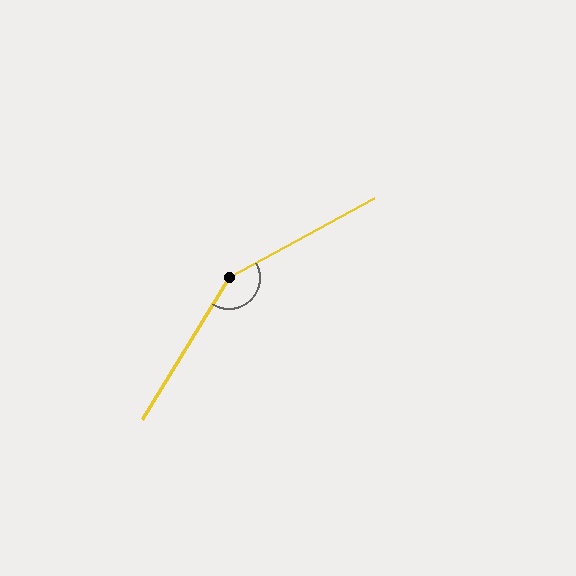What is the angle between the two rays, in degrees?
Approximately 150 degrees.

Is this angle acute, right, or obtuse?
It is obtuse.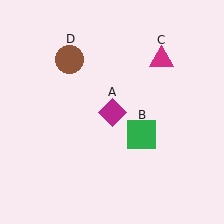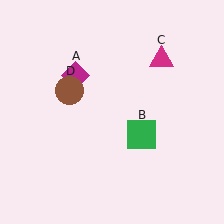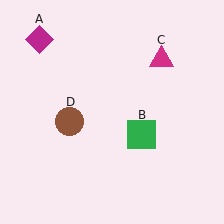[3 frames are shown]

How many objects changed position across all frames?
2 objects changed position: magenta diamond (object A), brown circle (object D).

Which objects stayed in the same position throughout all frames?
Green square (object B) and magenta triangle (object C) remained stationary.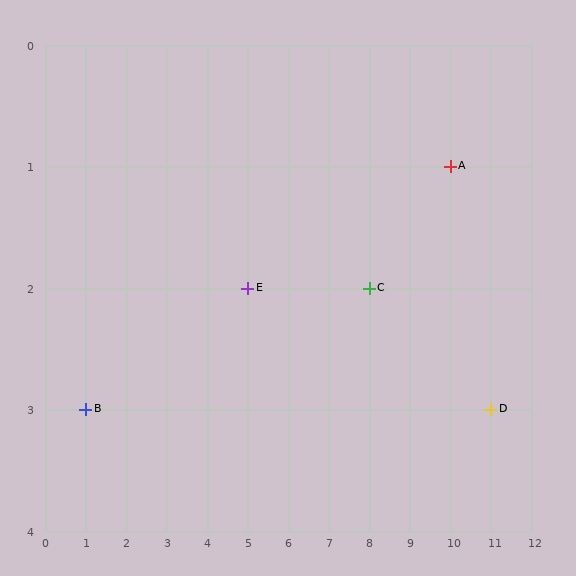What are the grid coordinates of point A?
Point A is at grid coordinates (10, 1).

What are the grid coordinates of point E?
Point E is at grid coordinates (5, 2).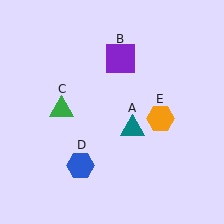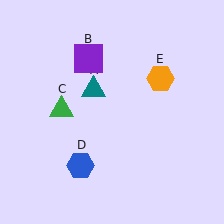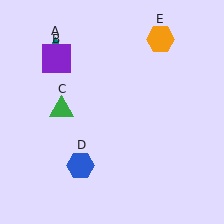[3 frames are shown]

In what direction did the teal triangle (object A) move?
The teal triangle (object A) moved up and to the left.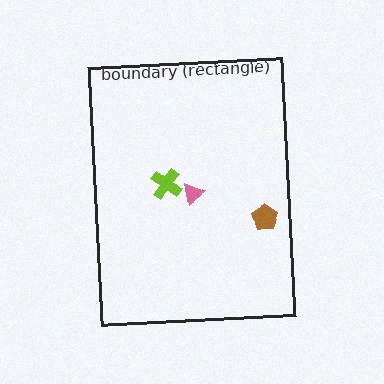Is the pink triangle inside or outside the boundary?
Inside.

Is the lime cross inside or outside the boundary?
Inside.